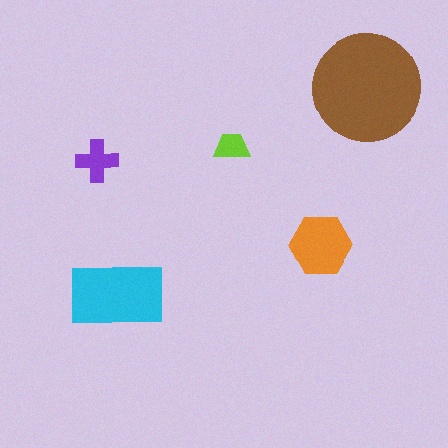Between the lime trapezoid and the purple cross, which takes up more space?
The purple cross.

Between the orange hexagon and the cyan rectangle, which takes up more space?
The cyan rectangle.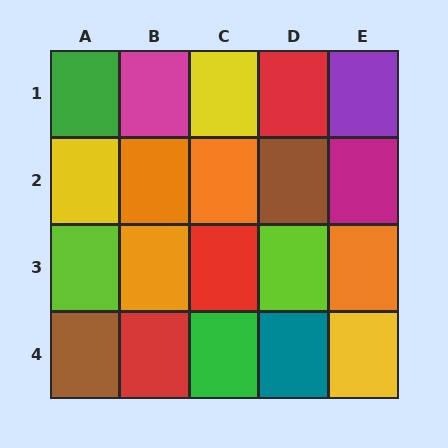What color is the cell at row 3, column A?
Lime.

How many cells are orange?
4 cells are orange.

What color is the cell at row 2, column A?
Yellow.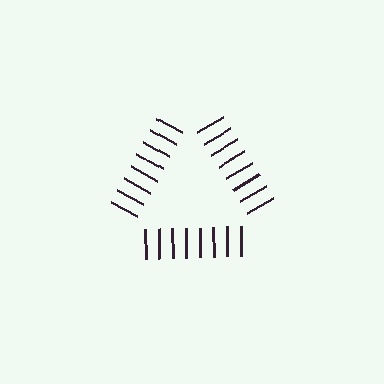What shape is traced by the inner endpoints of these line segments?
An illusory triangle — the line segments terminate on its edges but no continuous stroke is drawn.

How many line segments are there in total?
24 — 8 along each of the 3 edges.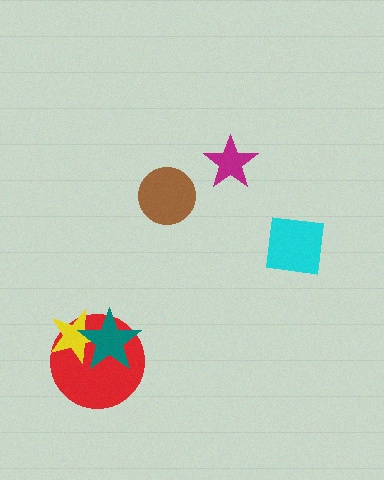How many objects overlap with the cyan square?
0 objects overlap with the cyan square.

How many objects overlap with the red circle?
2 objects overlap with the red circle.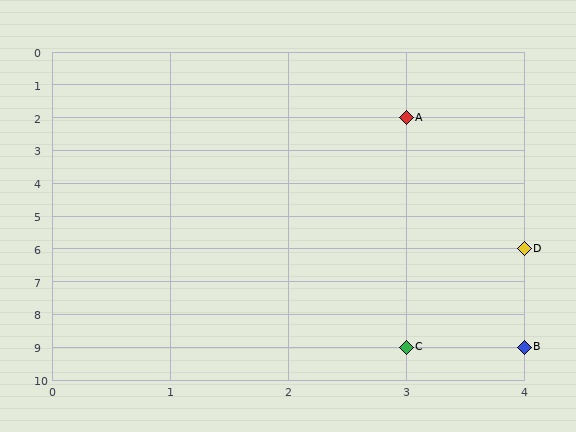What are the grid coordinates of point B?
Point B is at grid coordinates (4, 9).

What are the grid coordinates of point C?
Point C is at grid coordinates (3, 9).